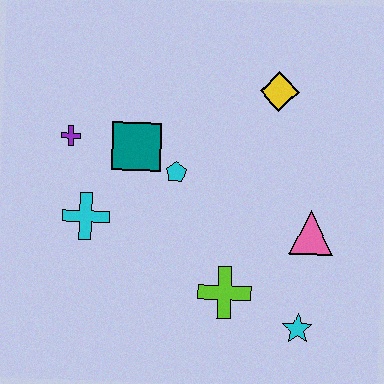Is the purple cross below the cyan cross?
No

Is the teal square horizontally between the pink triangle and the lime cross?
No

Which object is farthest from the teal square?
The cyan star is farthest from the teal square.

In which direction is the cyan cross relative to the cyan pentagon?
The cyan cross is to the left of the cyan pentagon.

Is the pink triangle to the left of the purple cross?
No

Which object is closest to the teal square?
The cyan pentagon is closest to the teal square.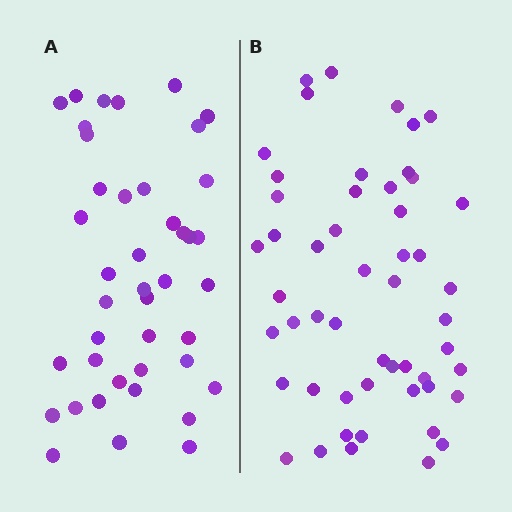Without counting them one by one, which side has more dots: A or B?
Region B (the right region) has more dots.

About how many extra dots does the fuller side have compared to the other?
Region B has roughly 10 or so more dots than region A.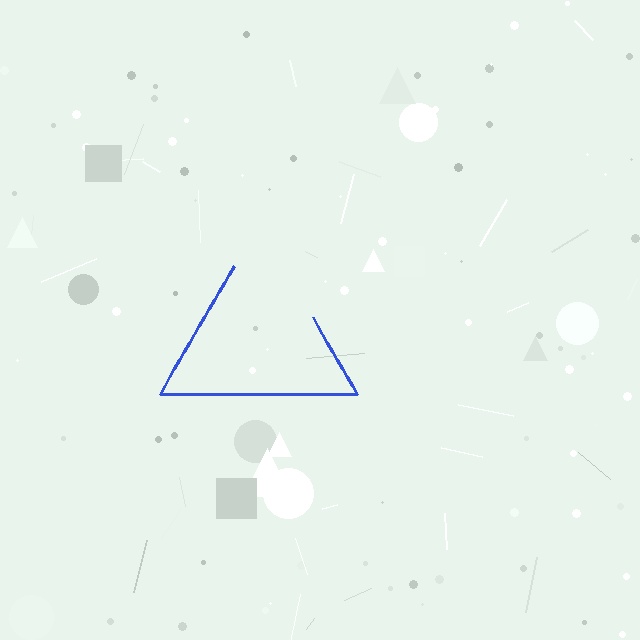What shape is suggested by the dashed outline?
The dashed outline suggests a triangle.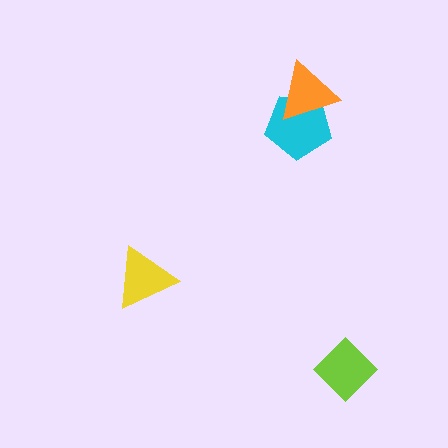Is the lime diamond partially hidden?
No, no other shape covers it.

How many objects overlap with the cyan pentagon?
1 object overlaps with the cyan pentagon.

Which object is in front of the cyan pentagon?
The orange triangle is in front of the cyan pentagon.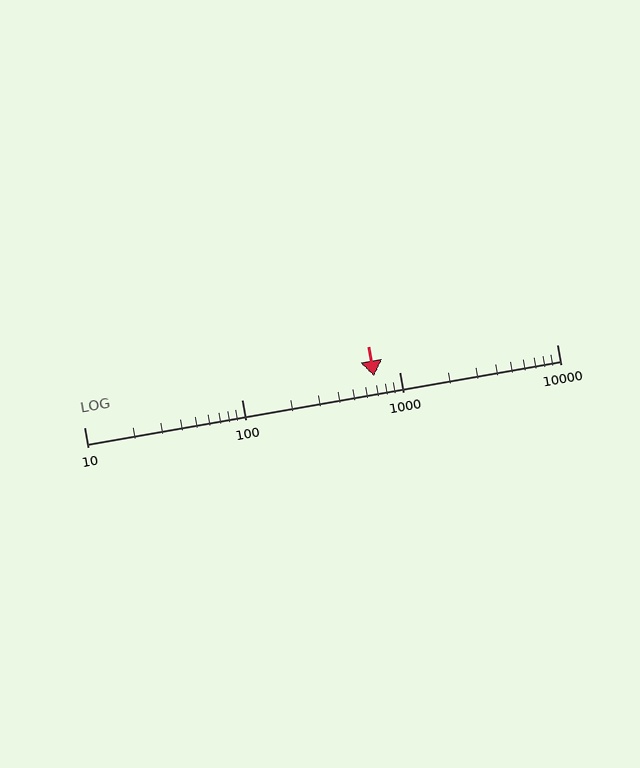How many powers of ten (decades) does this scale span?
The scale spans 3 decades, from 10 to 10000.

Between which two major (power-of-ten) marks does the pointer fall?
The pointer is between 100 and 1000.